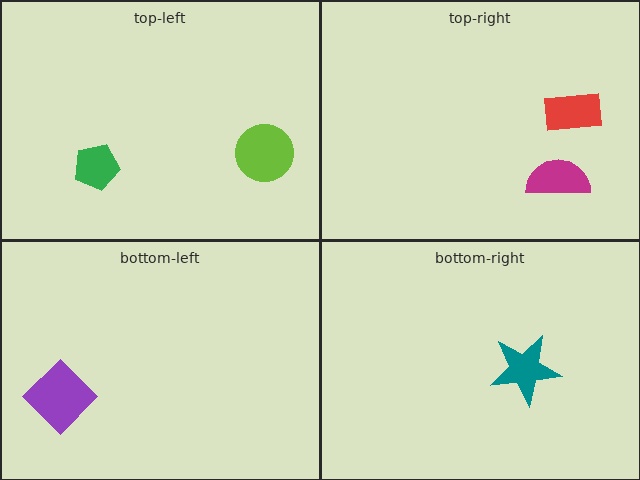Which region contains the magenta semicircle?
The top-right region.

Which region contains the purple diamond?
The bottom-left region.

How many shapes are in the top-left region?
2.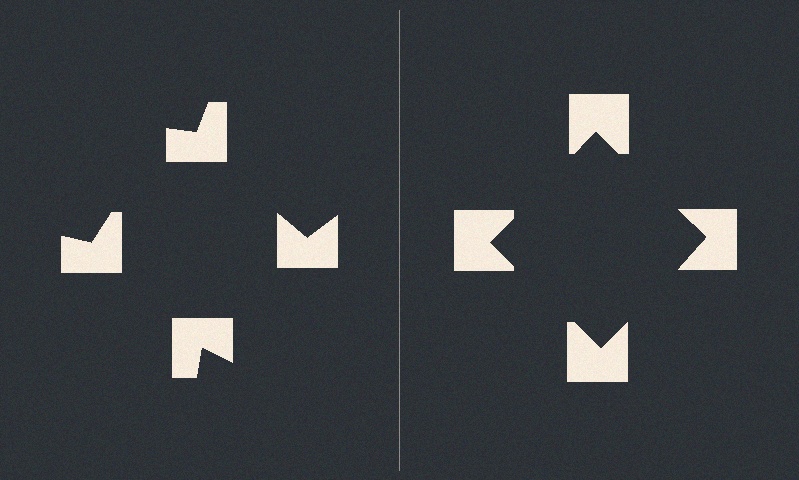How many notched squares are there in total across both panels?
8 — 4 on each side.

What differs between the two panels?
The notched squares are positioned identically on both sides; only the wedge orientations differ. On the right they align to a square; on the left they are misaligned.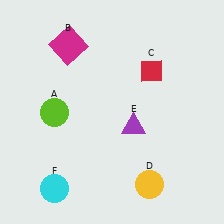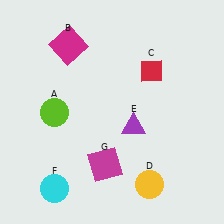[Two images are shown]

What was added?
A magenta square (G) was added in Image 2.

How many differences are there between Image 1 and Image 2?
There is 1 difference between the two images.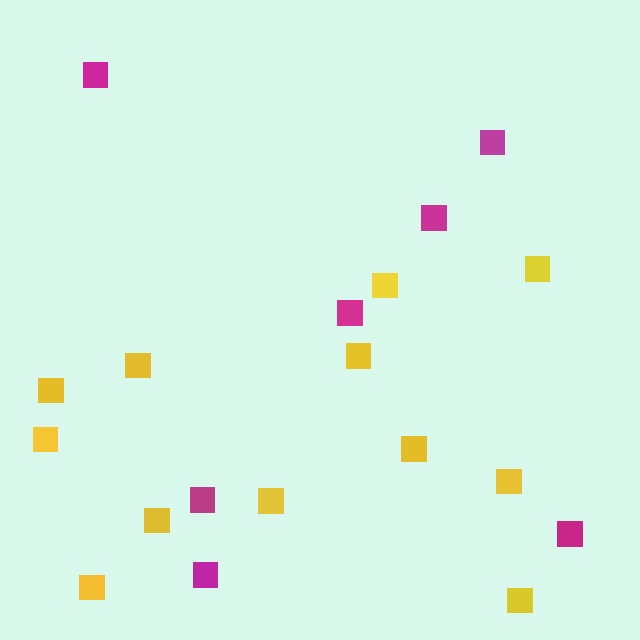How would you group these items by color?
There are 2 groups: one group of yellow squares (12) and one group of magenta squares (7).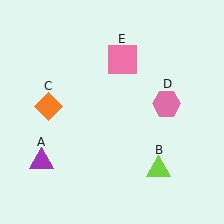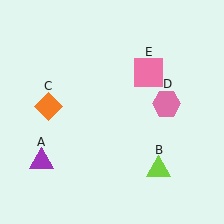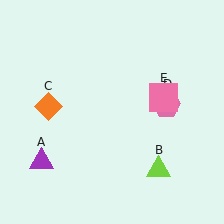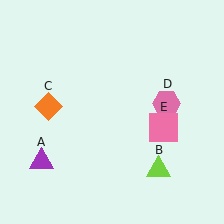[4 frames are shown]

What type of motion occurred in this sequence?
The pink square (object E) rotated clockwise around the center of the scene.